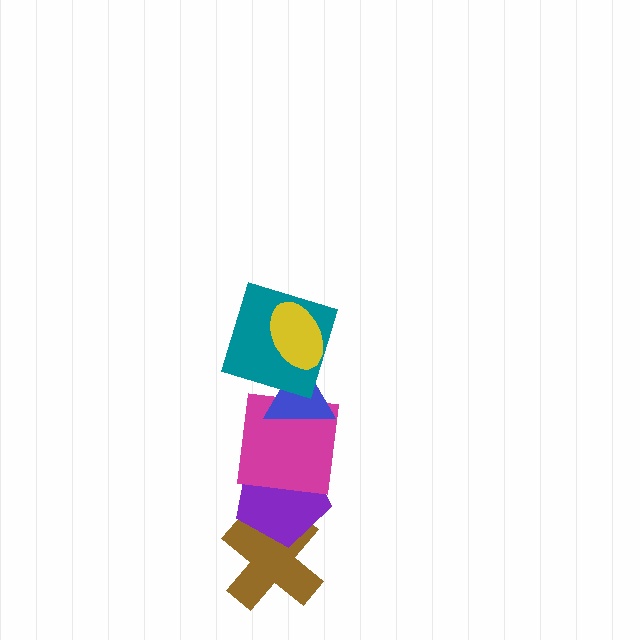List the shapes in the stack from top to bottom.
From top to bottom: the yellow ellipse, the teal square, the blue triangle, the magenta square, the purple pentagon, the brown cross.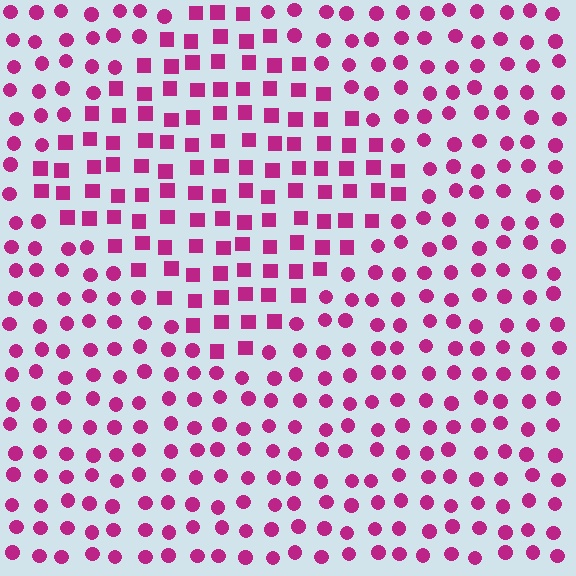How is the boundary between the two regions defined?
The boundary is defined by a change in element shape: squares inside vs. circles outside. All elements share the same color and spacing.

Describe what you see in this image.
The image is filled with small magenta elements arranged in a uniform grid. A diamond-shaped region contains squares, while the surrounding area contains circles. The boundary is defined purely by the change in element shape.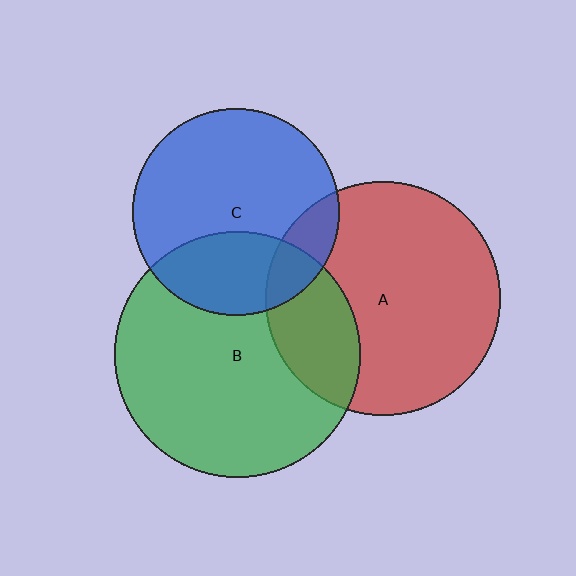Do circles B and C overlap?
Yes.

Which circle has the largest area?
Circle B (green).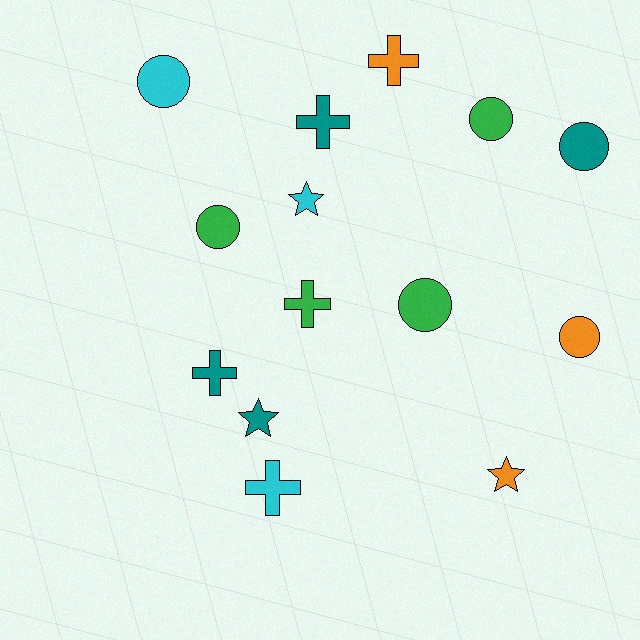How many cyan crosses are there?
There is 1 cyan cross.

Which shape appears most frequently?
Circle, with 6 objects.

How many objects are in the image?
There are 14 objects.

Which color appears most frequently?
Green, with 4 objects.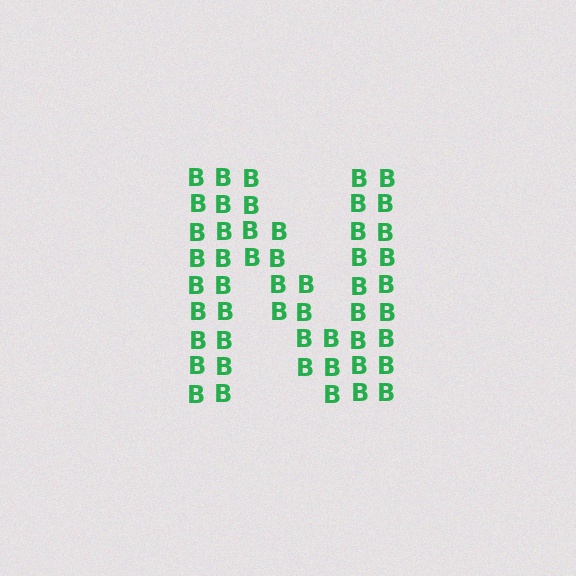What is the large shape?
The large shape is the letter N.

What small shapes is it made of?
It is made of small letter B's.